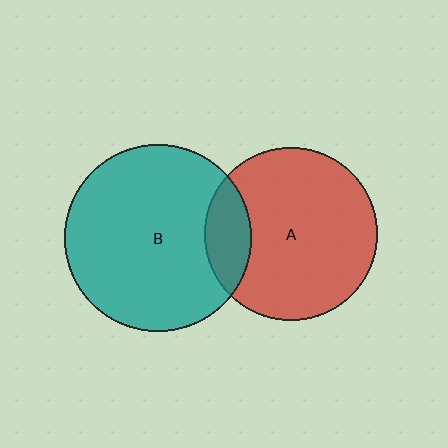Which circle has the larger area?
Circle B (teal).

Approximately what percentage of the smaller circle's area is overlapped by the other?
Approximately 15%.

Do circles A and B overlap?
Yes.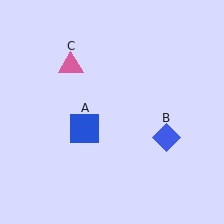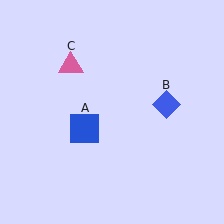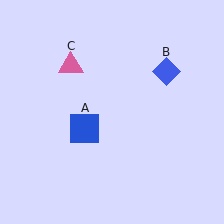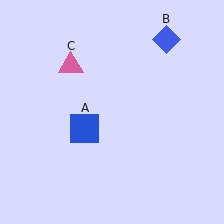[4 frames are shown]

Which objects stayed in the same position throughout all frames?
Blue square (object A) and pink triangle (object C) remained stationary.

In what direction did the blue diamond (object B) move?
The blue diamond (object B) moved up.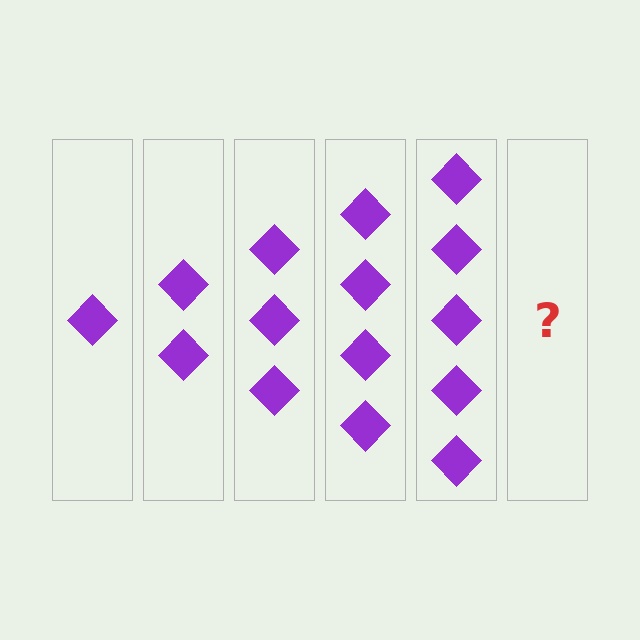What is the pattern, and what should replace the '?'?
The pattern is that each step adds one more diamond. The '?' should be 6 diamonds.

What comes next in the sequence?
The next element should be 6 diamonds.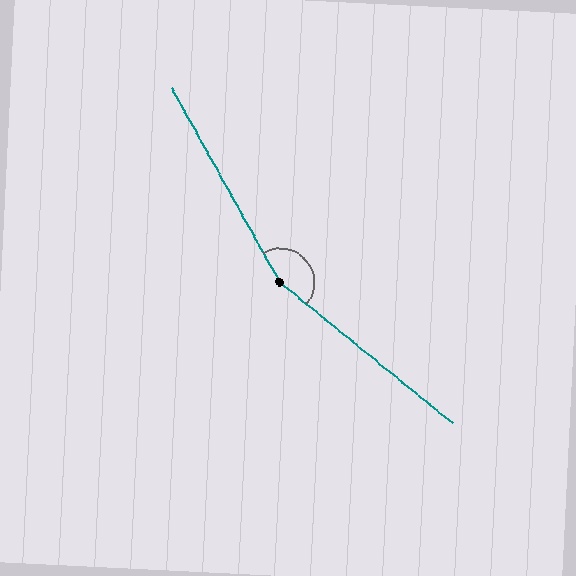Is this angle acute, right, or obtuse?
It is obtuse.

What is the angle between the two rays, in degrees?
Approximately 158 degrees.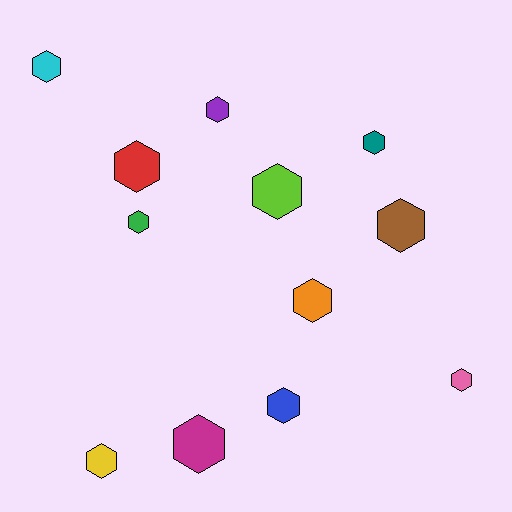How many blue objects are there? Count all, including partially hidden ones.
There is 1 blue object.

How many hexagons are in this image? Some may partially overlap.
There are 12 hexagons.